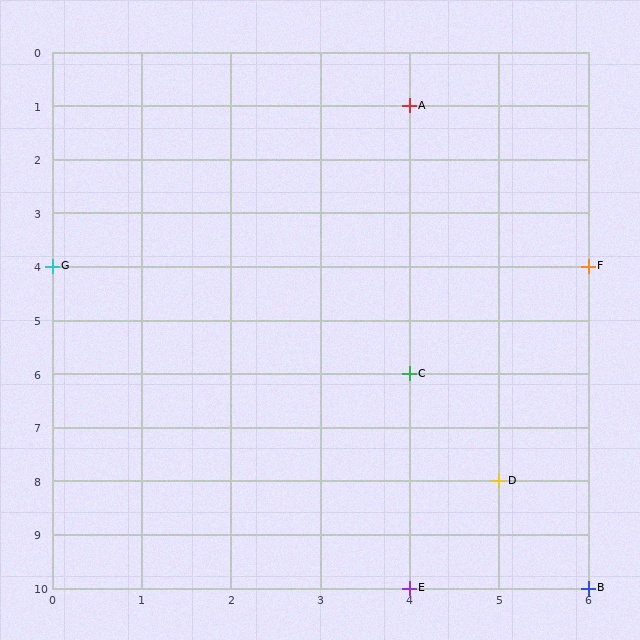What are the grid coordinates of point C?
Point C is at grid coordinates (4, 6).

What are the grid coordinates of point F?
Point F is at grid coordinates (6, 4).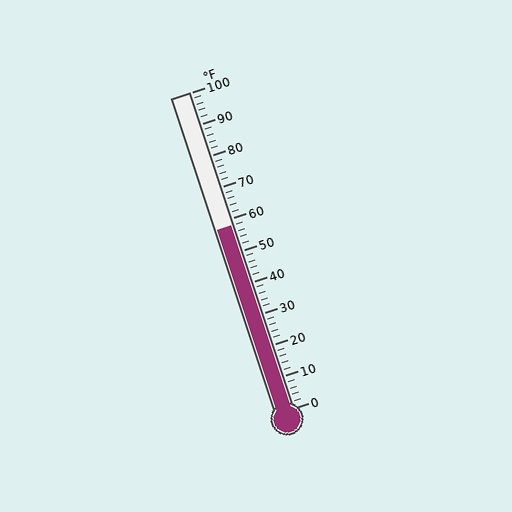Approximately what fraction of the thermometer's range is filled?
The thermometer is filled to approximately 60% of its range.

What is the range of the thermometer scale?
The thermometer scale ranges from 0°F to 100°F.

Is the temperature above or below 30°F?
The temperature is above 30°F.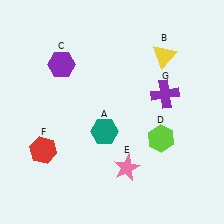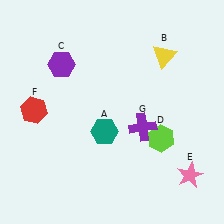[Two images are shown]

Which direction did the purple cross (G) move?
The purple cross (G) moved down.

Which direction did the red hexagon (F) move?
The red hexagon (F) moved up.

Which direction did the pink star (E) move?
The pink star (E) moved right.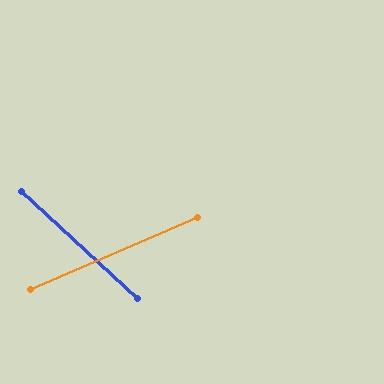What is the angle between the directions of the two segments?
Approximately 66 degrees.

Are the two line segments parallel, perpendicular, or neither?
Neither parallel nor perpendicular — they differ by about 66°.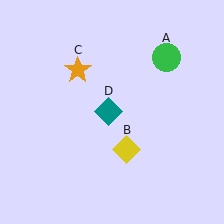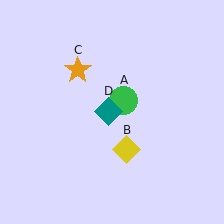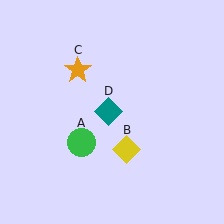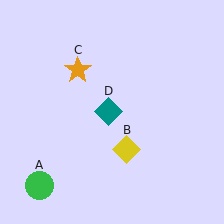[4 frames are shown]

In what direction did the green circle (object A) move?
The green circle (object A) moved down and to the left.